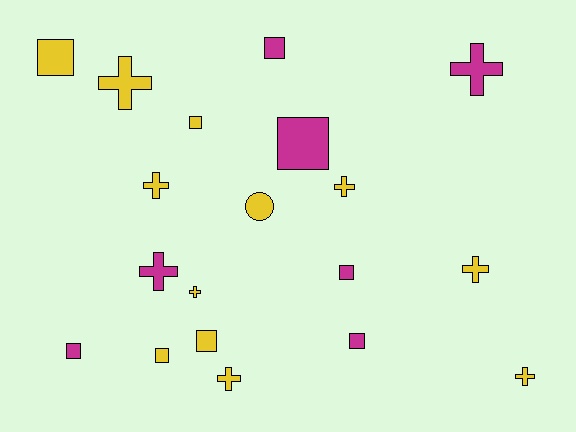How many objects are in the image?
There are 19 objects.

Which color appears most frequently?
Yellow, with 12 objects.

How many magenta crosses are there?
There are 2 magenta crosses.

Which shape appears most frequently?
Cross, with 9 objects.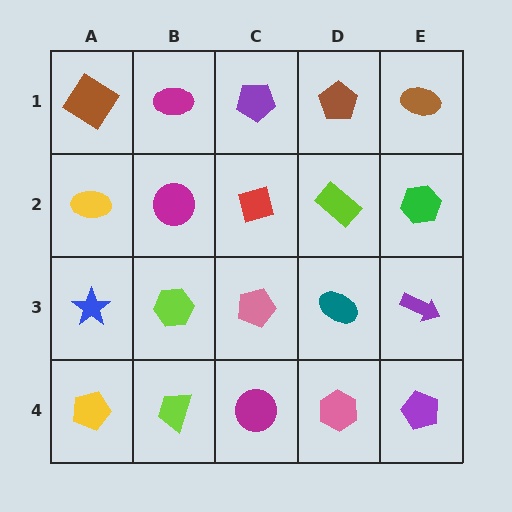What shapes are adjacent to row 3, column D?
A lime rectangle (row 2, column D), a pink hexagon (row 4, column D), a pink pentagon (row 3, column C), a purple arrow (row 3, column E).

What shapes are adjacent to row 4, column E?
A purple arrow (row 3, column E), a pink hexagon (row 4, column D).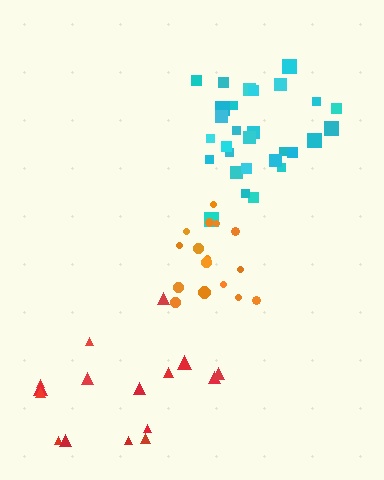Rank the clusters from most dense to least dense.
cyan, orange, red.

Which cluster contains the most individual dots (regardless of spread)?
Cyan (29).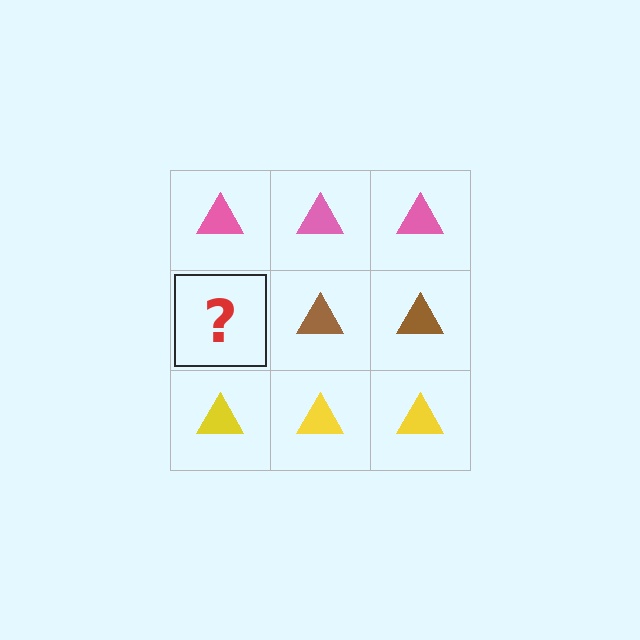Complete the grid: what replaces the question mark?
The question mark should be replaced with a brown triangle.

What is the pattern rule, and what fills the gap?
The rule is that each row has a consistent color. The gap should be filled with a brown triangle.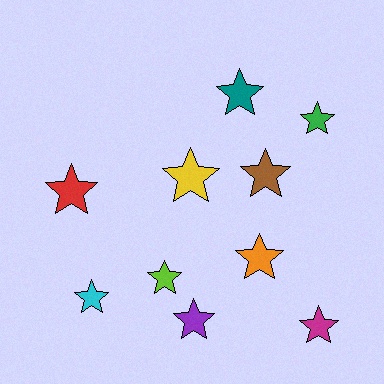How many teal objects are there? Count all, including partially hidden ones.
There is 1 teal object.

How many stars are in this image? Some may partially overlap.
There are 10 stars.